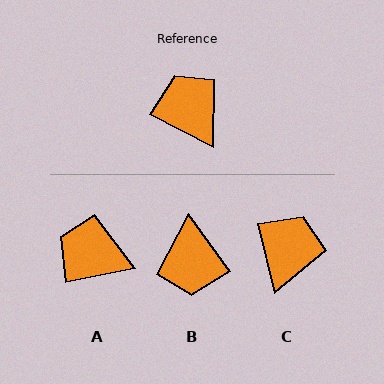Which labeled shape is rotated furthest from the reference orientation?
B, about 154 degrees away.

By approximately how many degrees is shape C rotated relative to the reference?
Approximately 49 degrees clockwise.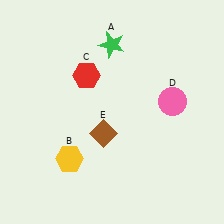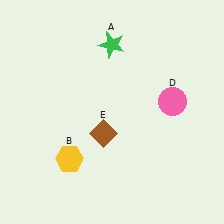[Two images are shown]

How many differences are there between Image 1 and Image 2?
There is 1 difference between the two images.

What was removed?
The red hexagon (C) was removed in Image 2.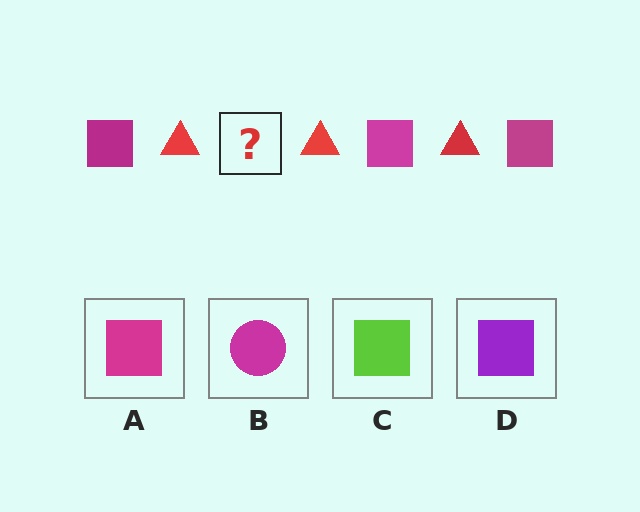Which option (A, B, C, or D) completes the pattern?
A.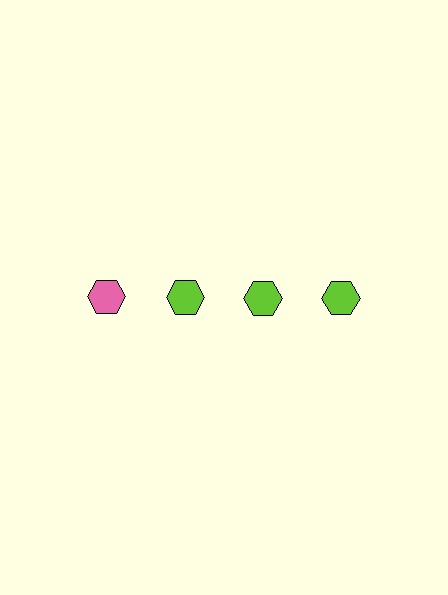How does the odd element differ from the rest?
It has a different color: pink instead of lime.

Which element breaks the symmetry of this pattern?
The pink hexagon in the top row, leftmost column breaks the symmetry. All other shapes are lime hexagons.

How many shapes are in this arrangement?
There are 4 shapes arranged in a grid pattern.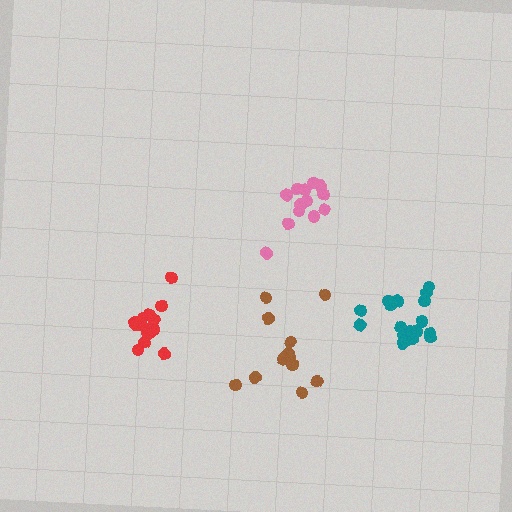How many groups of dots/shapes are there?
There are 4 groups.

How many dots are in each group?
Group 1: 19 dots, Group 2: 13 dots, Group 3: 15 dots, Group 4: 13 dots (60 total).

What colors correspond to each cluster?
The clusters are colored: teal, brown, red, pink.